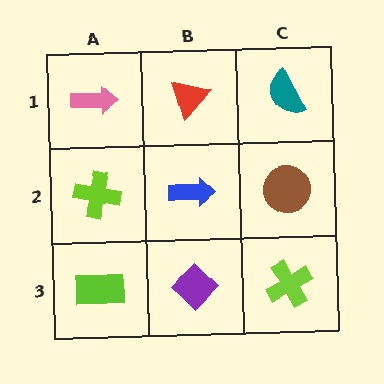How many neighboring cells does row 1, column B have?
3.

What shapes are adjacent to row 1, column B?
A blue arrow (row 2, column B), a pink arrow (row 1, column A), a teal semicircle (row 1, column C).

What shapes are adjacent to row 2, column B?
A red triangle (row 1, column B), a purple diamond (row 3, column B), a lime cross (row 2, column A), a brown circle (row 2, column C).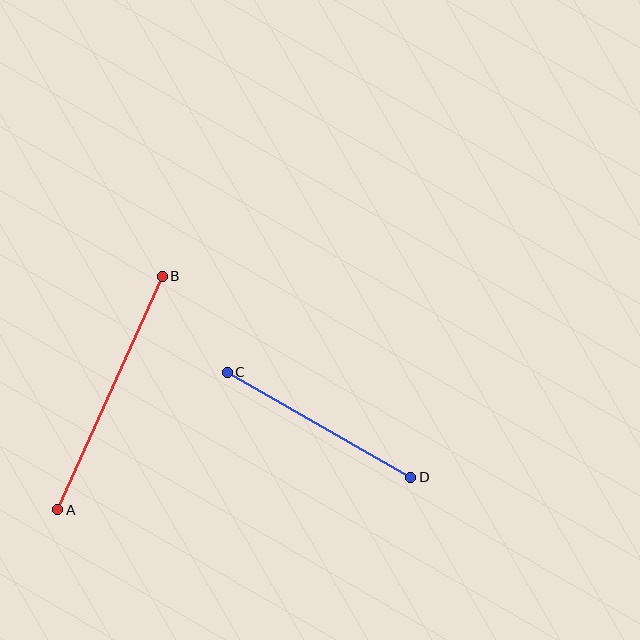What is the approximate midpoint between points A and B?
The midpoint is at approximately (110, 393) pixels.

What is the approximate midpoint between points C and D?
The midpoint is at approximately (319, 425) pixels.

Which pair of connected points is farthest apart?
Points A and B are farthest apart.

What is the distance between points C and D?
The distance is approximately 211 pixels.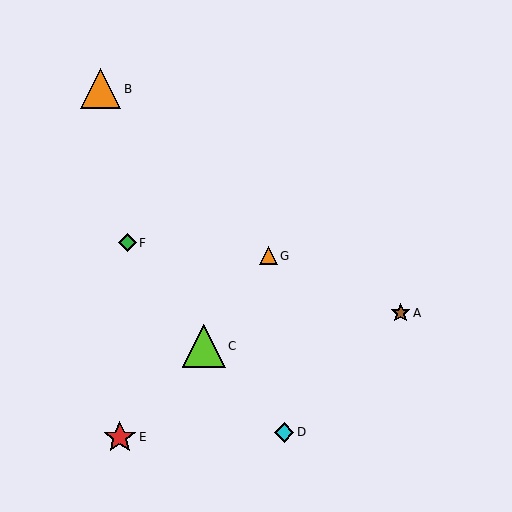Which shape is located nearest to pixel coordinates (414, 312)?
The brown star (labeled A) at (401, 313) is nearest to that location.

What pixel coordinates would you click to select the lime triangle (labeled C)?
Click at (204, 346) to select the lime triangle C.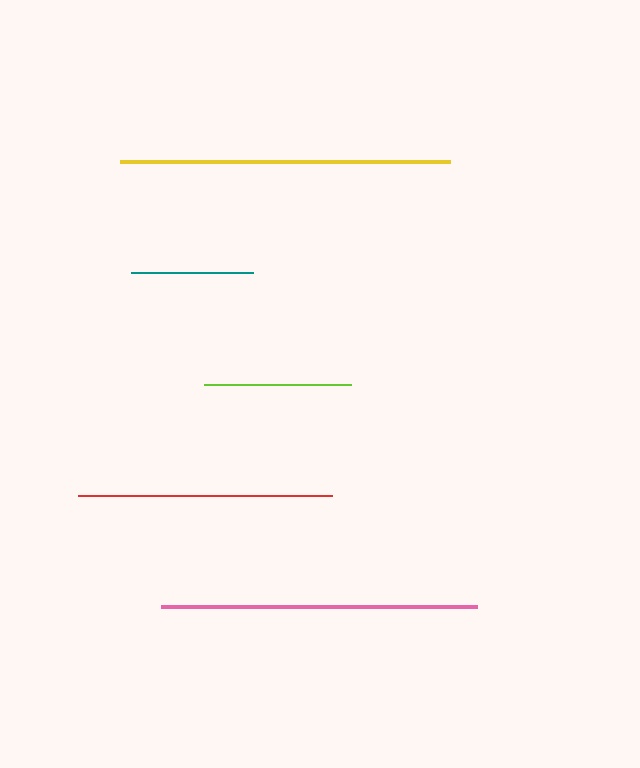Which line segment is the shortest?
The teal line is the shortest at approximately 122 pixels.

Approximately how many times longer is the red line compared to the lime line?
The red line is approximately 1.7 times the length of the lime line.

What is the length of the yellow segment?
The yellow segment is approximately 330 pixels long.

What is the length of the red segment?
The red segment is approximately 253 pixels long.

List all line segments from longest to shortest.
From longest to shortest: yellow, pink, red, lime, teal.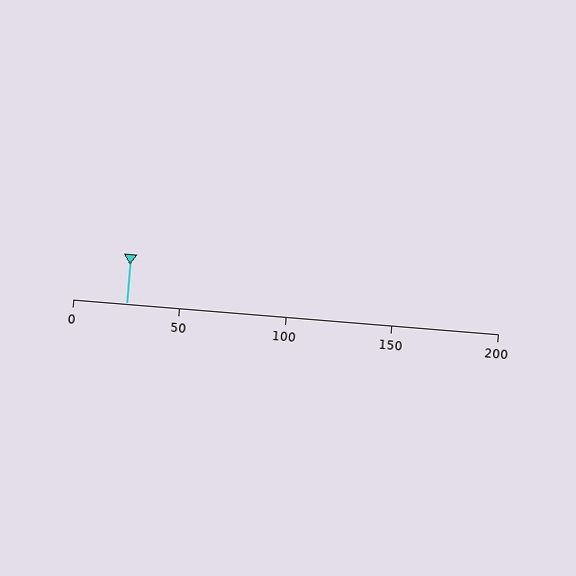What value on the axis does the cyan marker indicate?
The marker indicates approximately 25.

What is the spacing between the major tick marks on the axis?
The major ticks are spaced 50 apart.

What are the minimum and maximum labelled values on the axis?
The axis runs from 0 to 200.